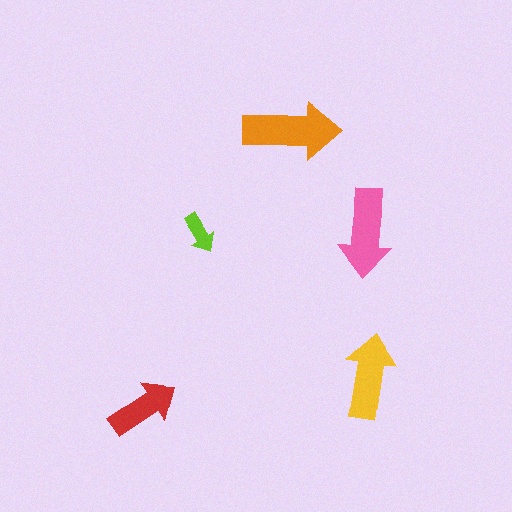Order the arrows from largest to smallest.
the orange one, the pink one, the yellow one, the red one, the lime one.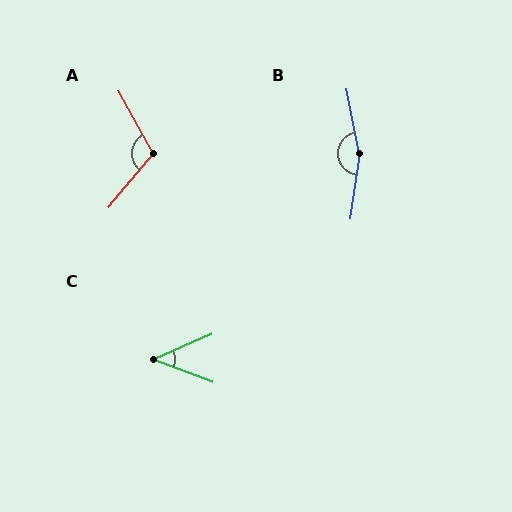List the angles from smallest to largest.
C (44°), A (111°), B (161°).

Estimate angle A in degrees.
Approximately 111 degrees.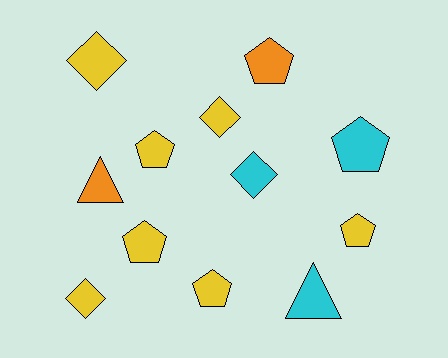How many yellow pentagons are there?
There are 4 yellow pentagons.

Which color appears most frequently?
Yellow, with 7 objects.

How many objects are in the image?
There are 12 objects.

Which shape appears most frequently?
Pentagon, with 6 objects.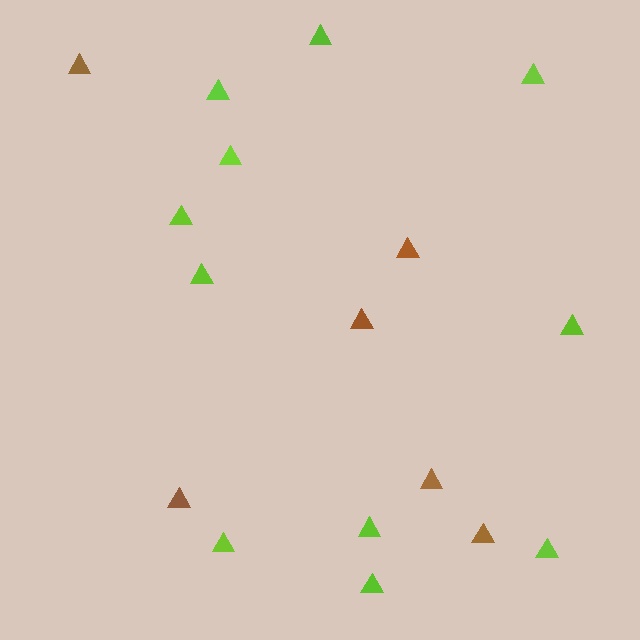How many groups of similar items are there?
There are 2 groups: one group of brown triangles (6) and one group of lime triangles (11).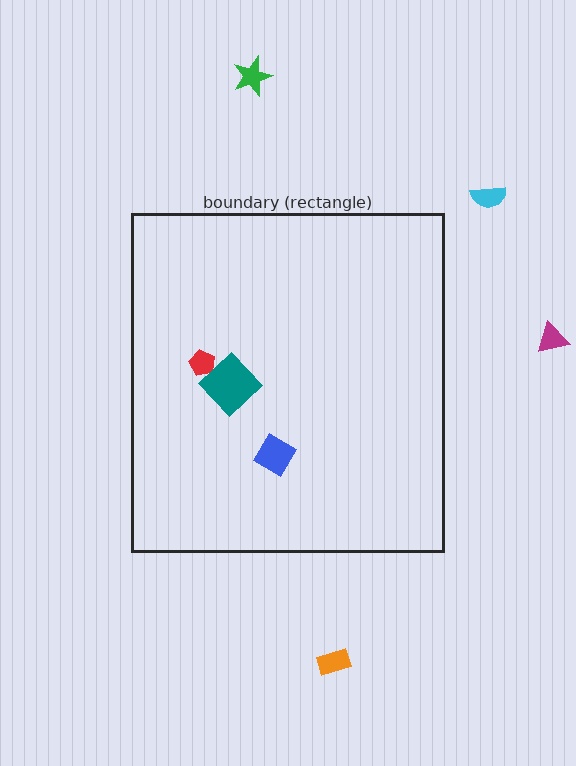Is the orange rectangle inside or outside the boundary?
Outside.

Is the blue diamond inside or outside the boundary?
Inside.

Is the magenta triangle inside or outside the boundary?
Outside.